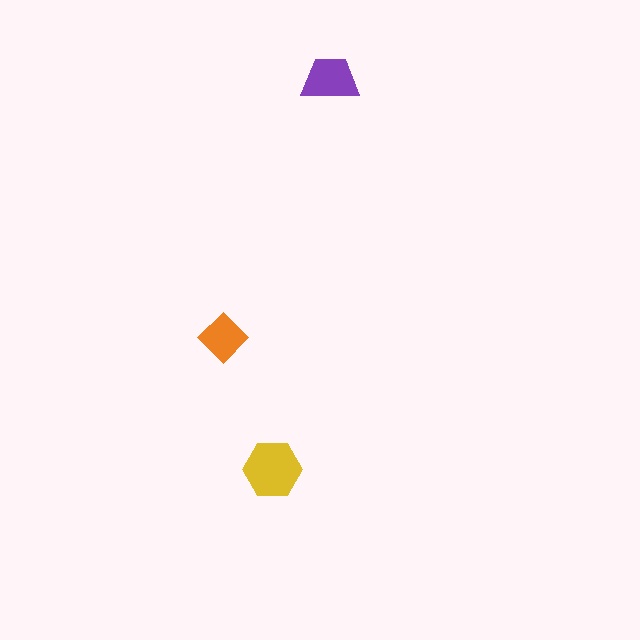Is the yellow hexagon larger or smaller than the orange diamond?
Larger.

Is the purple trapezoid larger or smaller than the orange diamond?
Larger.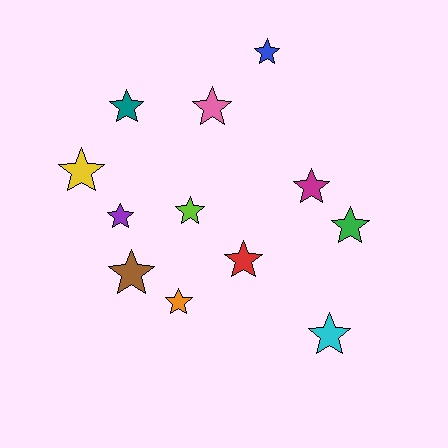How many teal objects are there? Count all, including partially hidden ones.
There is 1 teal object.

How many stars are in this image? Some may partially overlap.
There are 12 stars.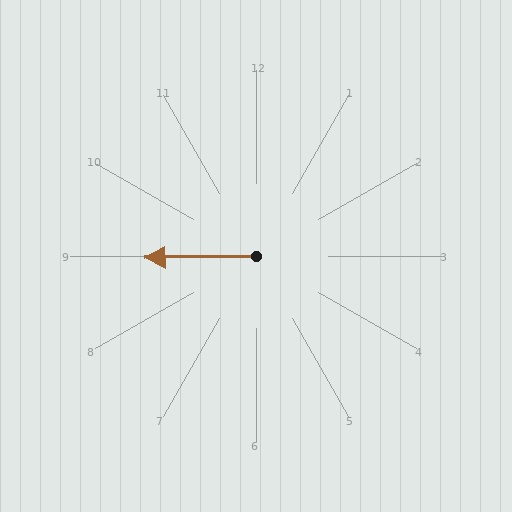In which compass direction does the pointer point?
West.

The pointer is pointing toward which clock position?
Roughly 9 o'clock.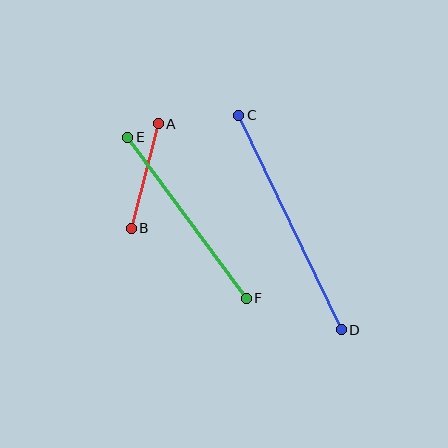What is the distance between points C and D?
The distance is approximately 238 pixels.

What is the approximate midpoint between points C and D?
The midpoint is at approximately (290, 223) pixels.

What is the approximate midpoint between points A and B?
The midpoint is at approximately (145, 176) pixels.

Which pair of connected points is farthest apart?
Points C and D are farthest apart.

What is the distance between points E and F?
The distance is approximately 200 pixels.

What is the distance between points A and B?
The distance is approximately 108 pixels.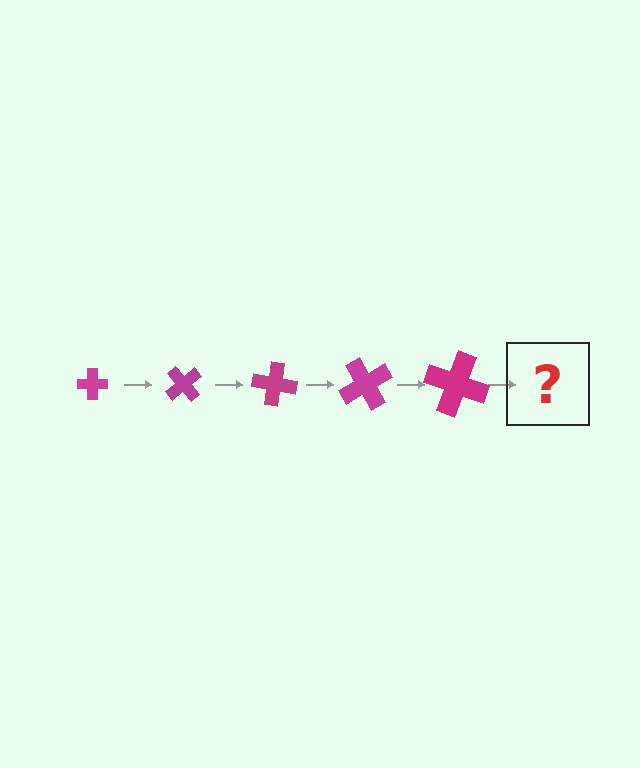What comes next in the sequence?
The next element should be a cross, larger than the previous one and rotated 250 degrees from the start.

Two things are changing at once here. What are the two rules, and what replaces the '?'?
The two rules are that the cross grows larger each step and it rotates 50 degrees each step. The '?' should be a cross, larger than the previous one and rotated 250 degrees from the start.